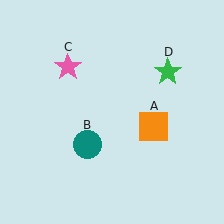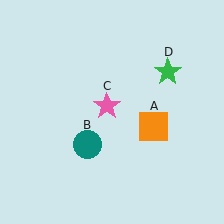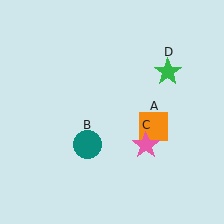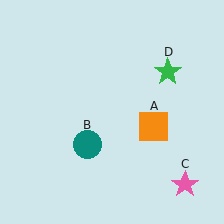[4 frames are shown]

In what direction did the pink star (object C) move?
The pink star (object C) moved down and to the right.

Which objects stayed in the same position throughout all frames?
Orange square (object A) and teal circle (object B) and green star (object D) remained stationary.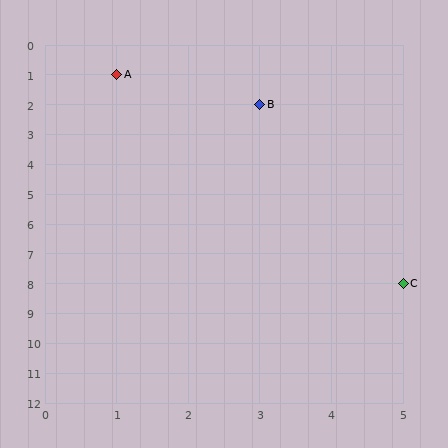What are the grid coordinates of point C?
Point C is at grid coordinates (5, 8).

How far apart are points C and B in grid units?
Points C and B are 2 columns and 6 rows apart (about 6.3 grid units diagonally).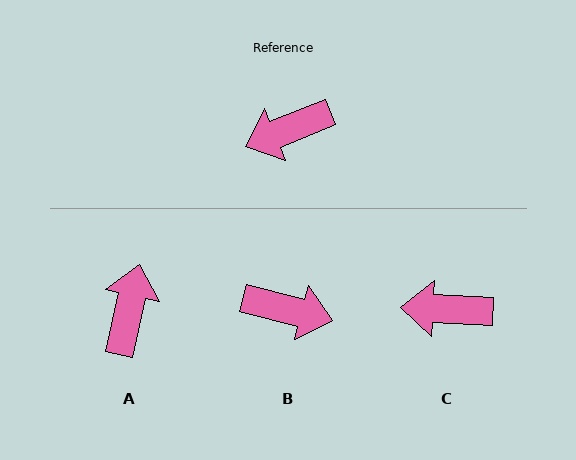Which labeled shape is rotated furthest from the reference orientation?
B, about 143 degrees away.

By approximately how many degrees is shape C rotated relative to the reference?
Approximately 25 degrees clockwise.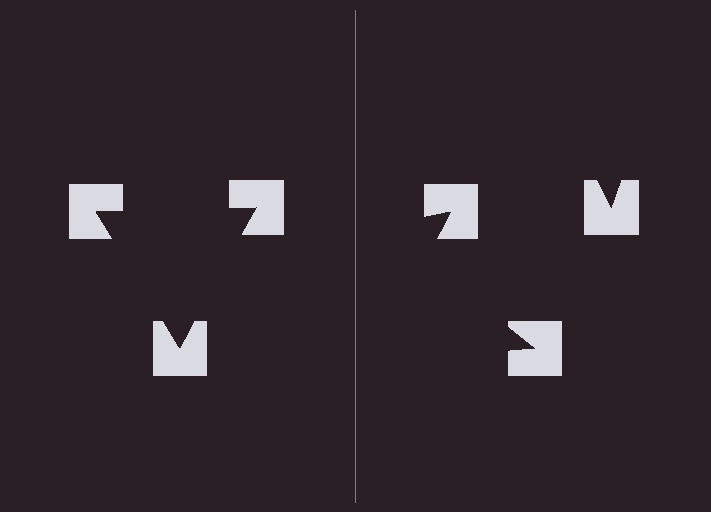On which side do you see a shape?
An illusory triangle appears on the left side. On the right side the wedge cuts are rotated, so no coherent shape forms.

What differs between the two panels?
The notched squares are positioned identically on both sides; only the wedge orientations differ. On the left they align to a triangle; on the right they are misaligned.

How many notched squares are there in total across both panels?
6 — 3 on each side.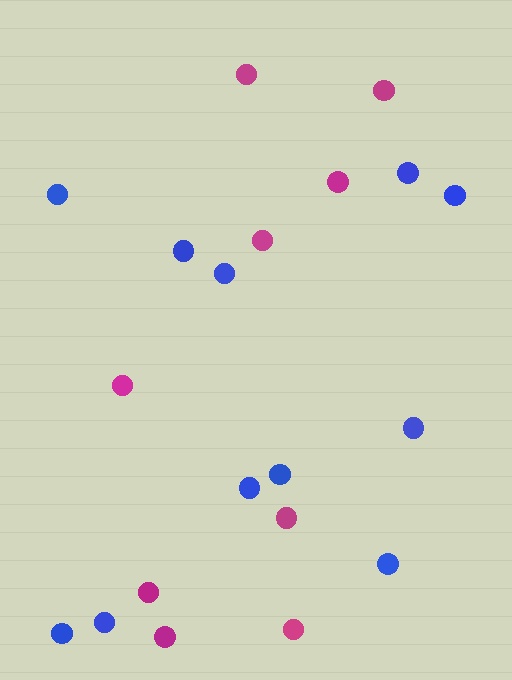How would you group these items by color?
There are 2 groups: one group of magenta circles (9) and one group of blue circles (11).